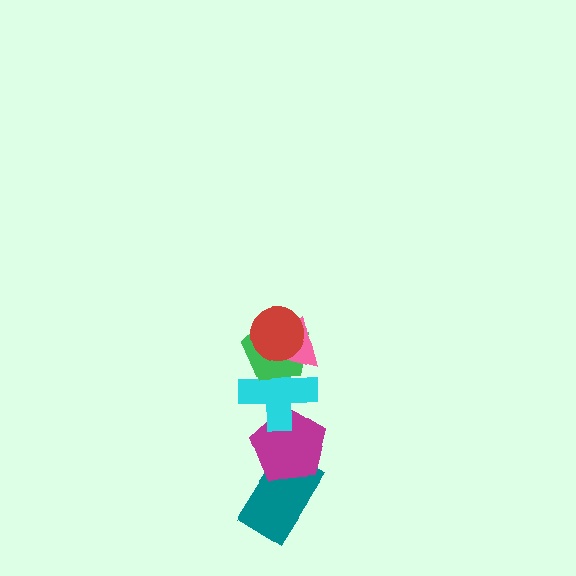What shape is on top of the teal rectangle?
The magenta pentagon is on top of the teal rectangle.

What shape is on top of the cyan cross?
The green pentagon is on top of the cyan cross.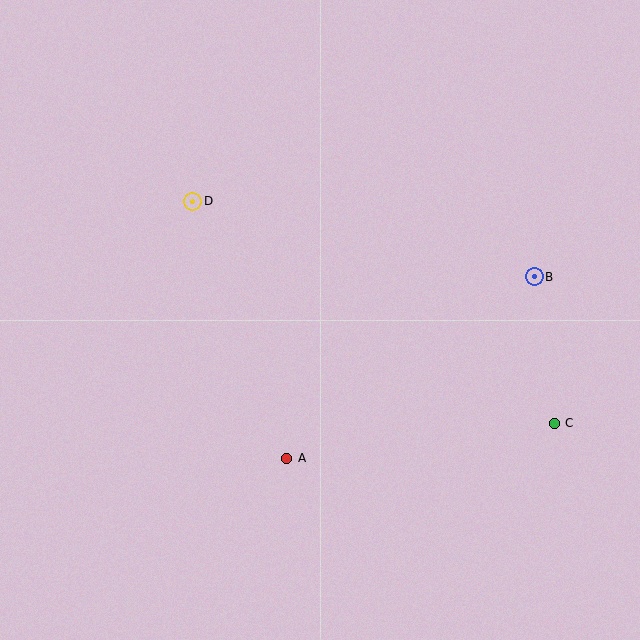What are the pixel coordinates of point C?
Point C is at (554, 423).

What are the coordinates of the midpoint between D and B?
The midpoint between D and B is at (363, 239).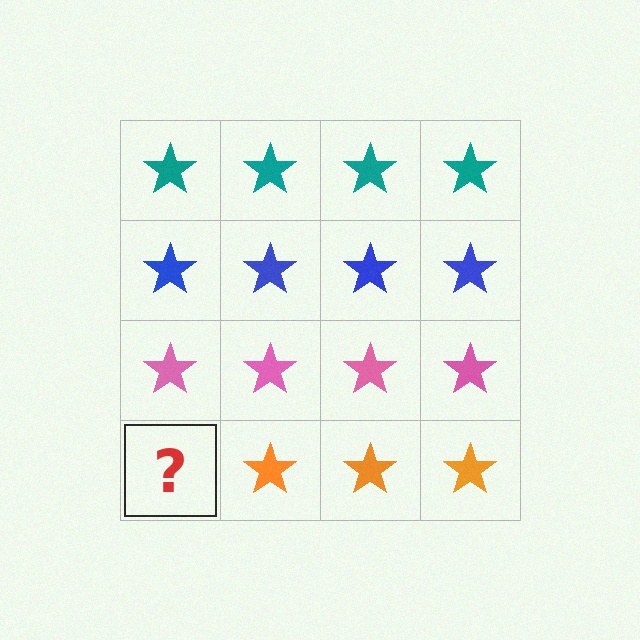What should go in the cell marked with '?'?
The missing cell should contain an orange star.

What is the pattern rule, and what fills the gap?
The rule is that each row has a consistent color. The gap should be filled with an orange star.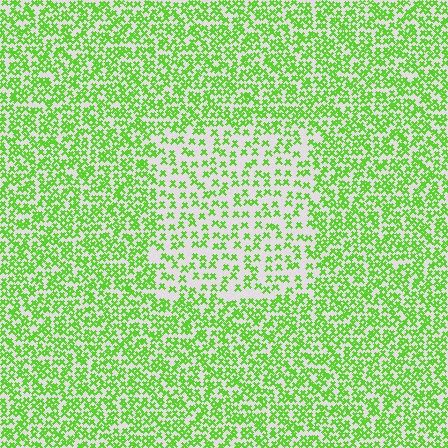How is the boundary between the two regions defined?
The boundary is defined by a change in element density (approximately 2.0x ratio). All elements are the same color, size, and shape.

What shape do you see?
I see a rectangle.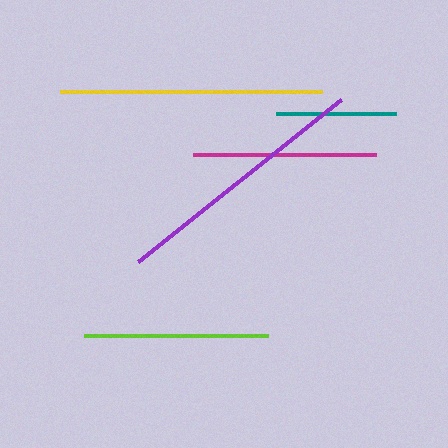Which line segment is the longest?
The yellow line is the longest at approximately 262 pixels.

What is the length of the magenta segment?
The magenta segment is approximately 183 pixels long.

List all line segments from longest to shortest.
From longest to shortest: yellow, purple, lime, magenta, teal.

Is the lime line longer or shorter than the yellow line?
The yellow line is longer than the lime line.